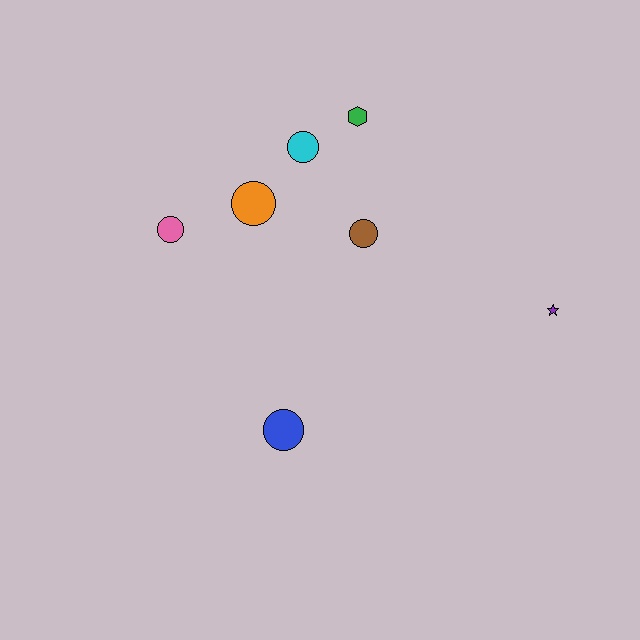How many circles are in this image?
There are 5 circles.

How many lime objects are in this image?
There are no lime objects.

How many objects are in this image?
There are 7 objects.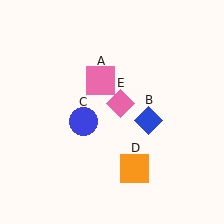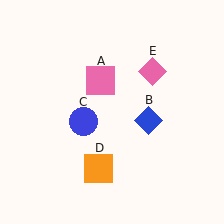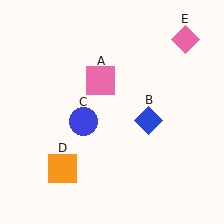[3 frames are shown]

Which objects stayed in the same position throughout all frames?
Pink square (object A) and blue diamond (object B) and blue circle (object C) remained stationary.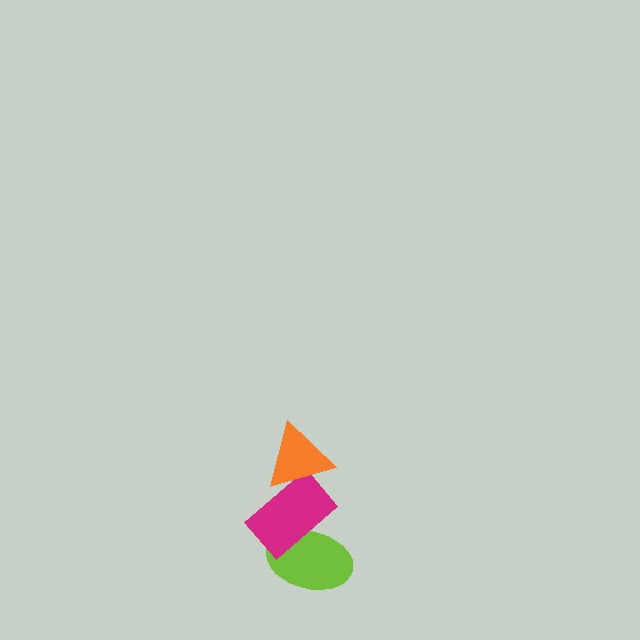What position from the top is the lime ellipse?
The lime ellipse is 3rd from the top.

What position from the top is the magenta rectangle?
The magenta rectangle is 2nd from the top.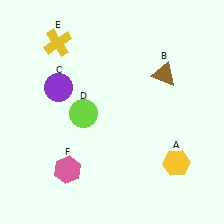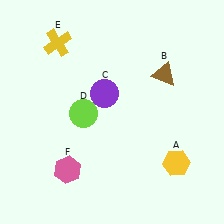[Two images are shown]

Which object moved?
The purple circle (C) moved right.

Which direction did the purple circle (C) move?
The purple circle (C) moved right.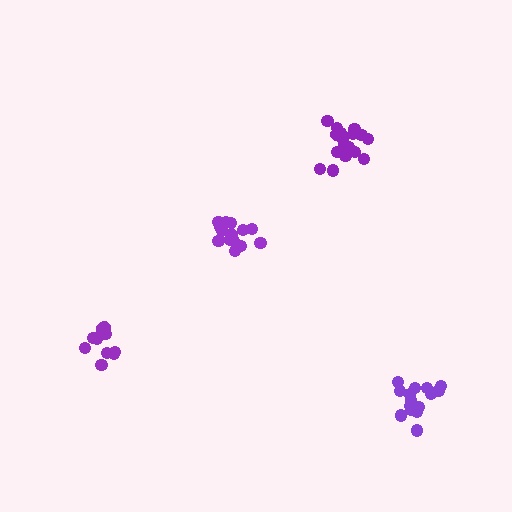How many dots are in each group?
Group 1: 18 dots, Group 2: 15 dots, Group 3: 15 dots, Group 4: 12 dots (60 total).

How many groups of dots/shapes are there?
There are 4 groups.